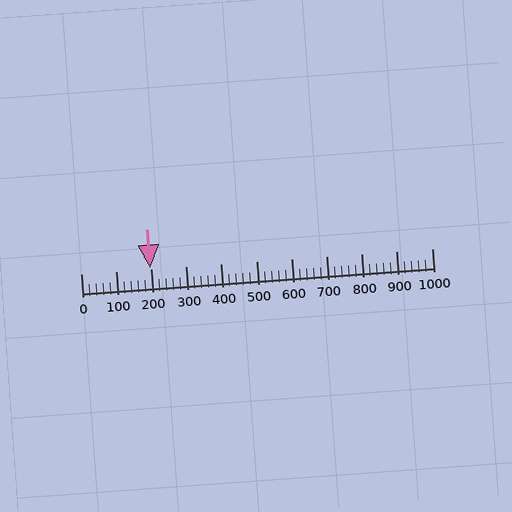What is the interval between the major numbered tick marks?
The major tick marks are spaced 100 units apart.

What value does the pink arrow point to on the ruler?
The pink arrow points to approximately 198.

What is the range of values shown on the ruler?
The ruler shows values from 0 to 1000.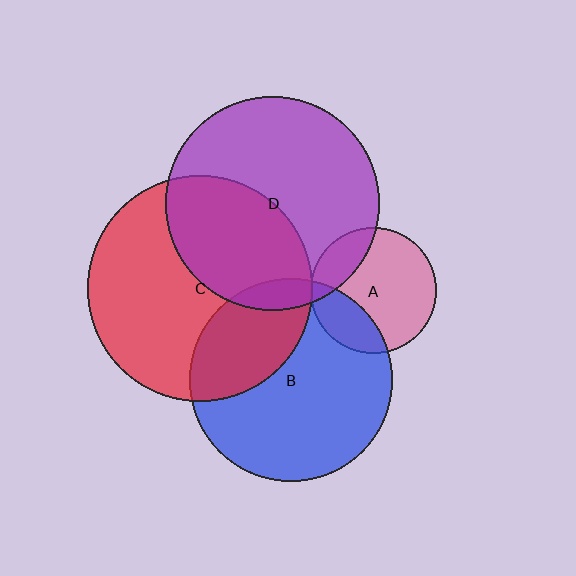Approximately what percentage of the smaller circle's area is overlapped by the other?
Approximately 30%.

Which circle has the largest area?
Circle C (red).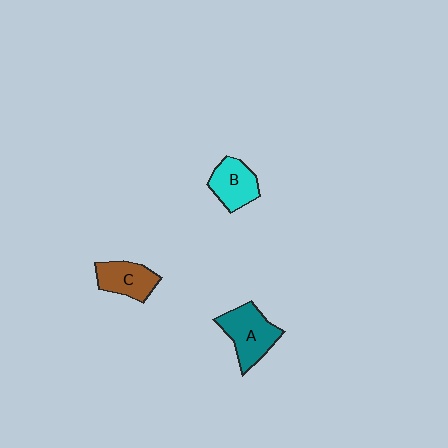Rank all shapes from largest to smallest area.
From largest to smallest: A (teal), B (cyan), C (brown).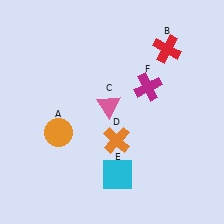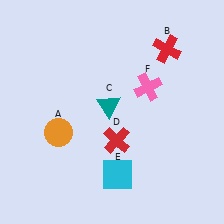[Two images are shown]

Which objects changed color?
C changed from pink to teal. D changed from orange to red. F changed from magenta to pink.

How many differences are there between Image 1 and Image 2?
There are 3 differences between the two images.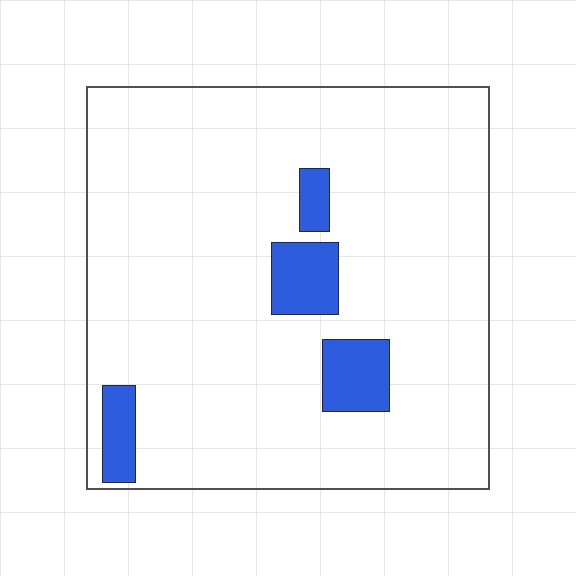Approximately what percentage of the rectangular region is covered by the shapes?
Approximately 10%.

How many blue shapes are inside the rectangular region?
4.